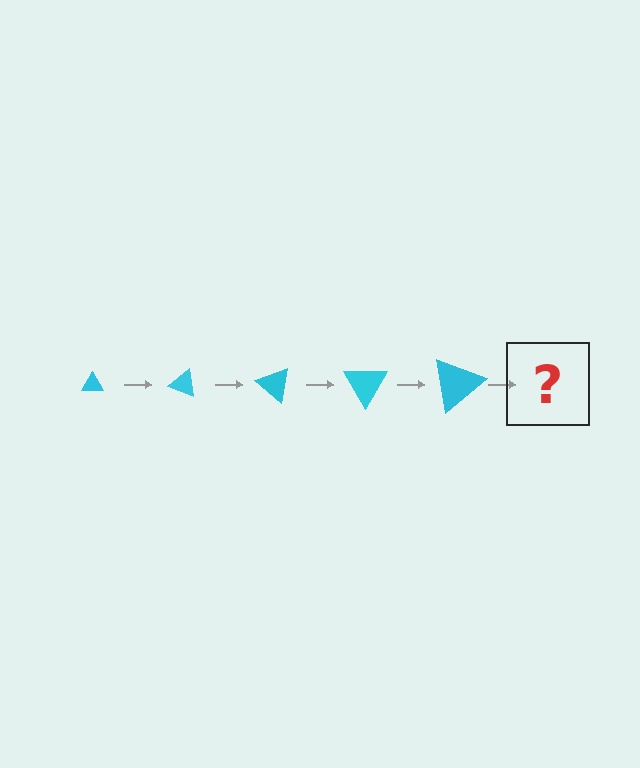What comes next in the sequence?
The next element should be a triangle, larger than the previous one and rotated 100 degrees from the start.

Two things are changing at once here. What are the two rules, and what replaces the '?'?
The two rules are that the triangle grows larger each step and it rotates 20 degrees each step. The '?' should be a triangle, larger than the previous one and rotated 100 degrees from the start.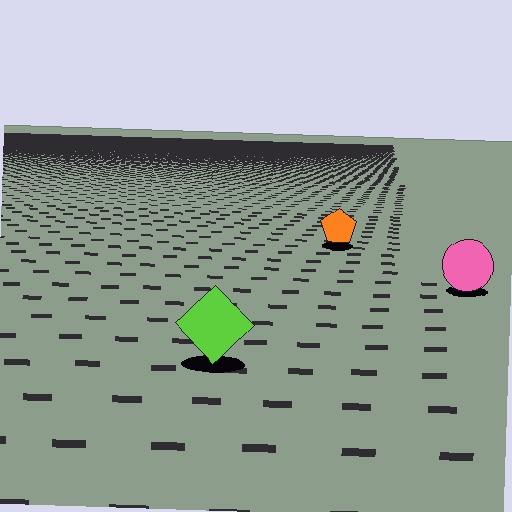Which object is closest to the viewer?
The lime diamond is closest. The texture marks near it are larger and more spread out.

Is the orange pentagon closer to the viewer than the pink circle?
No. The pink circle is closer — you can tell from the texture gradient: the ground texture is coarser near it.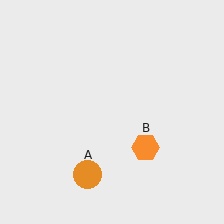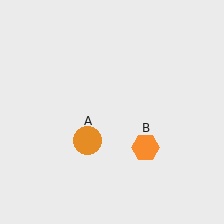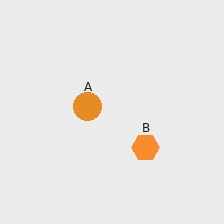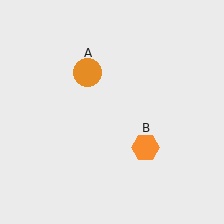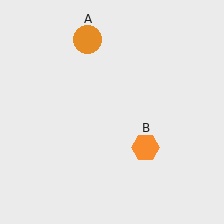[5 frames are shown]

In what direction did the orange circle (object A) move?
The orange circle (object A) moved up.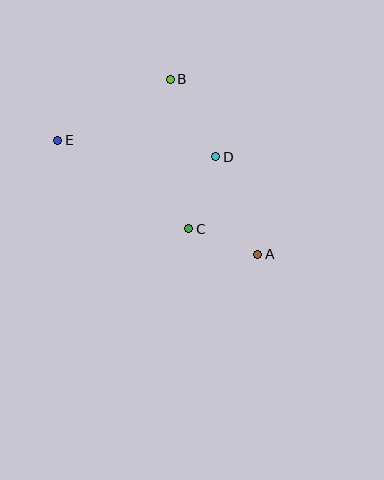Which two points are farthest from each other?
Points A and E are farthest from each other.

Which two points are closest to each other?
Points A and C are closest to each other.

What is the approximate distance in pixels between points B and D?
The distance between B and D is approximately 89 pixels.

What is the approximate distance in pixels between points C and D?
The distance between C and D is approximately 77 pixels.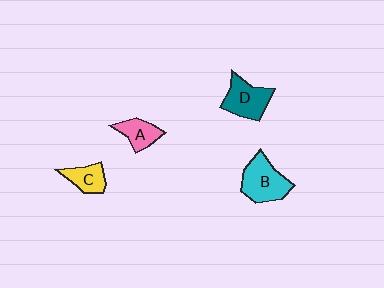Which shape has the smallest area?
Shape C (yellow).